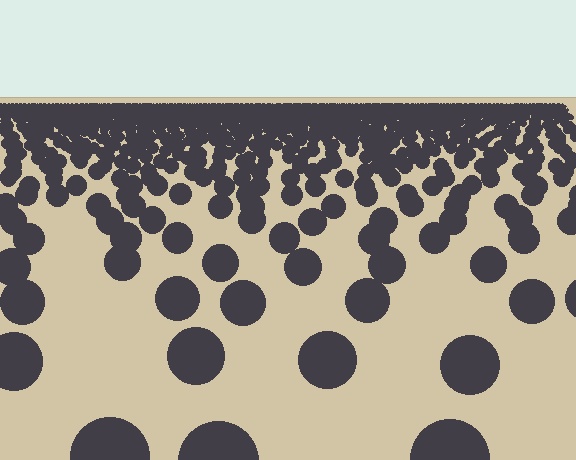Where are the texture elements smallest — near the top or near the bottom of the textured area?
Near the top.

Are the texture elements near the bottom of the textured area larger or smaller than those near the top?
Larger. Near the bottom, elements are closer to the viewer and appear at a bigger on-screen size.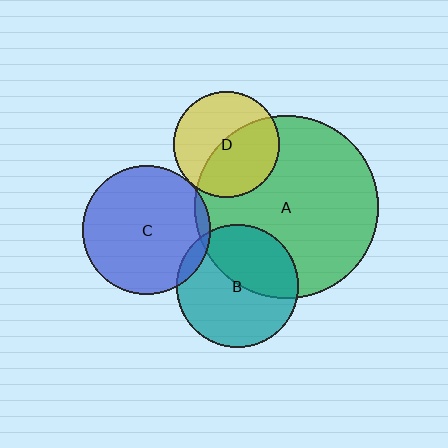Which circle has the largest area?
Circle A (green).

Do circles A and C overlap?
Yes.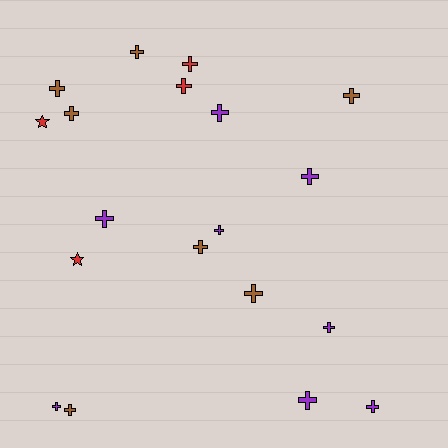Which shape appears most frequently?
Cross, with 17 objects.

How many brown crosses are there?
There are 7 brown crosses.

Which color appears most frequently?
Purple, with 8 objects.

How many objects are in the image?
There are 19 objects.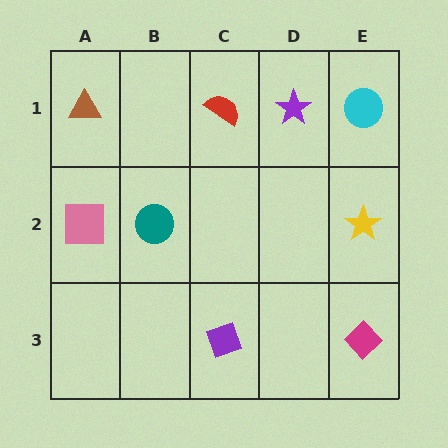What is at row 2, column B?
A teal circle.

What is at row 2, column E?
A yellow star.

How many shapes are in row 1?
4 shapes.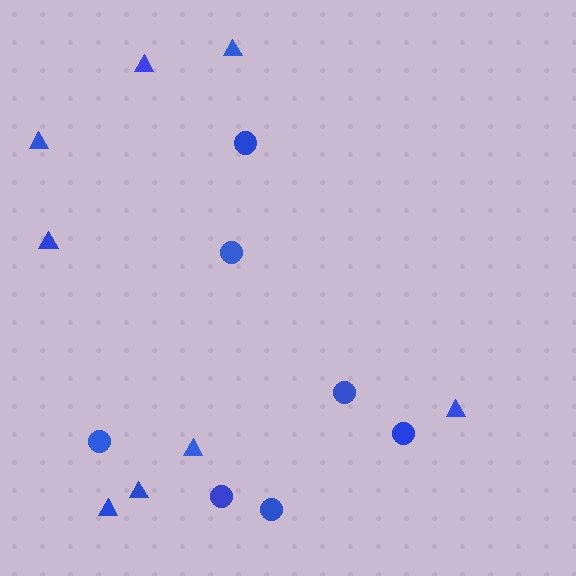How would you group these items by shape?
There are 2 groups: one group of circles (7) and one group of triangles (8).